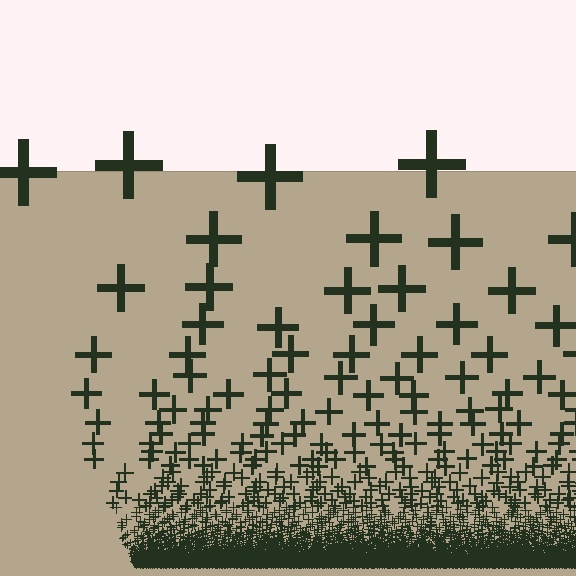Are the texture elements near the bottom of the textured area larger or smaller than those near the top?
Smaller. The gradient is inverted — elements near the bottom are smaller and denser.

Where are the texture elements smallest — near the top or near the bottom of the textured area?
Near the bottom.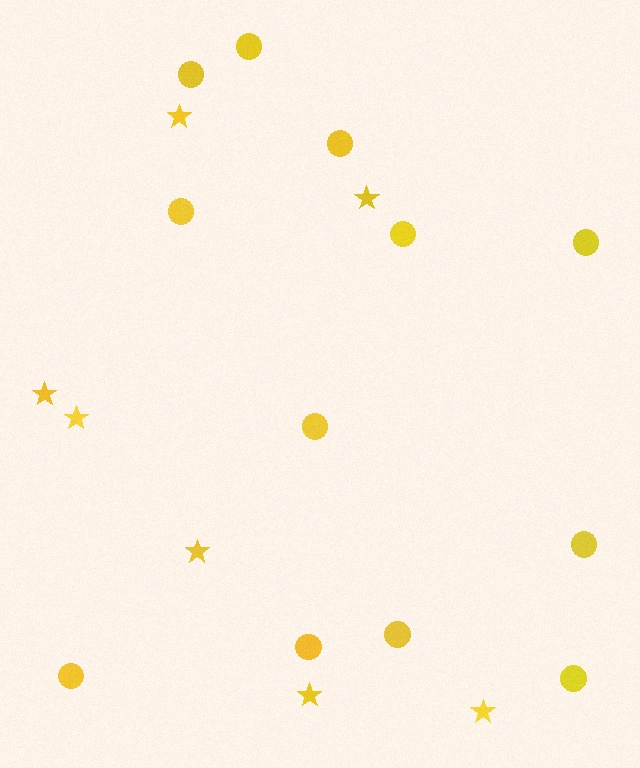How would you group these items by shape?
There are 2 groups: one group of stars (7) and one group of circles (12).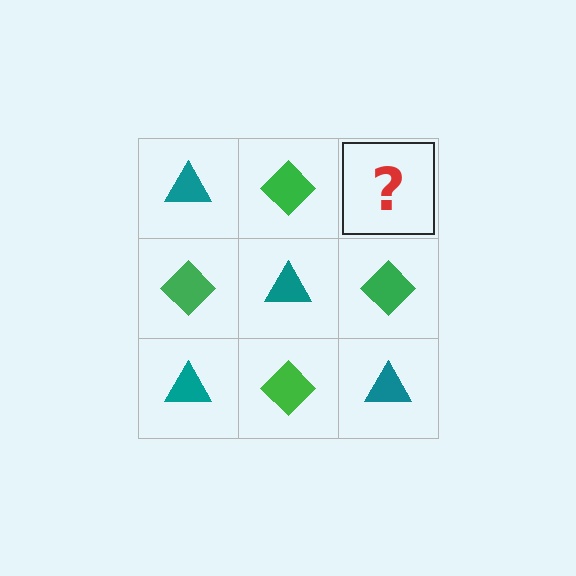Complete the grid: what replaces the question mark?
The question mark should be replaced with a teal triangle.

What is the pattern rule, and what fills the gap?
The rule is that it alternates teal triangle and green diamond in a checkerboard pattern. The gap should be filled with a teal triangle.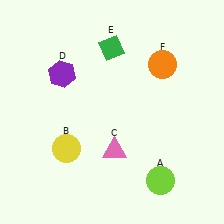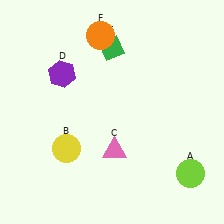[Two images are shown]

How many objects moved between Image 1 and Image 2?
2 objects moved between the two images.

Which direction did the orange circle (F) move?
The orange circle (F) moved left.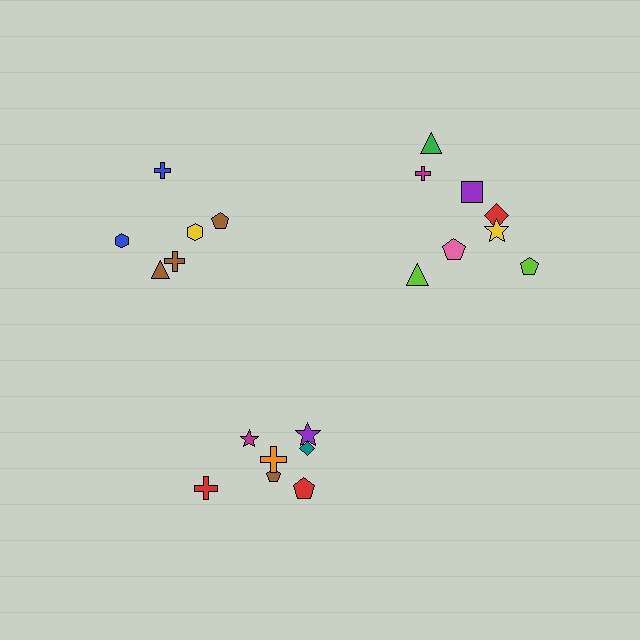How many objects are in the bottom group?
There are 7 objects.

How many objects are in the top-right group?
There are 8 objects.